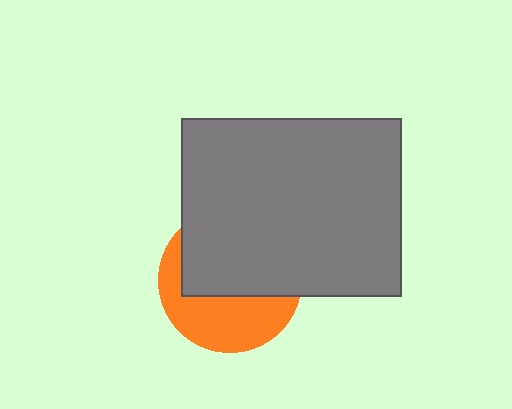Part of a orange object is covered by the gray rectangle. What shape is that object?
It is a circle.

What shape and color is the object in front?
The object in front is a gray rectangle.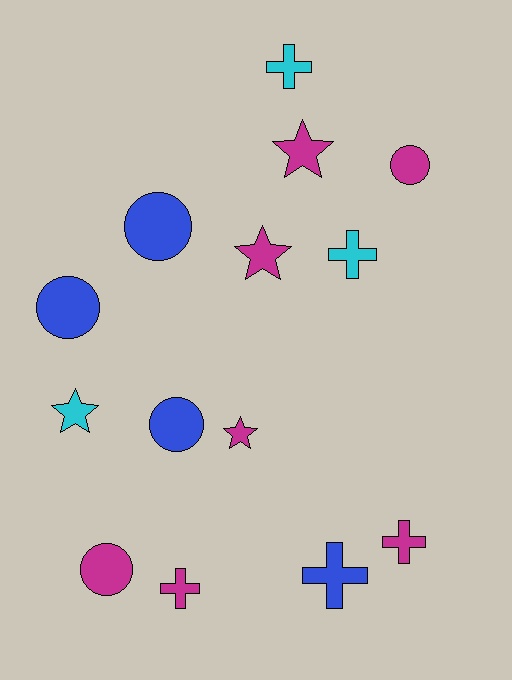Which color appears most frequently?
Magenta, with 7 objects.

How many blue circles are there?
There are 3 blue circles.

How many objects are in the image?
There are 14 objects.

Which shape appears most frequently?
Cross, with 5 objects.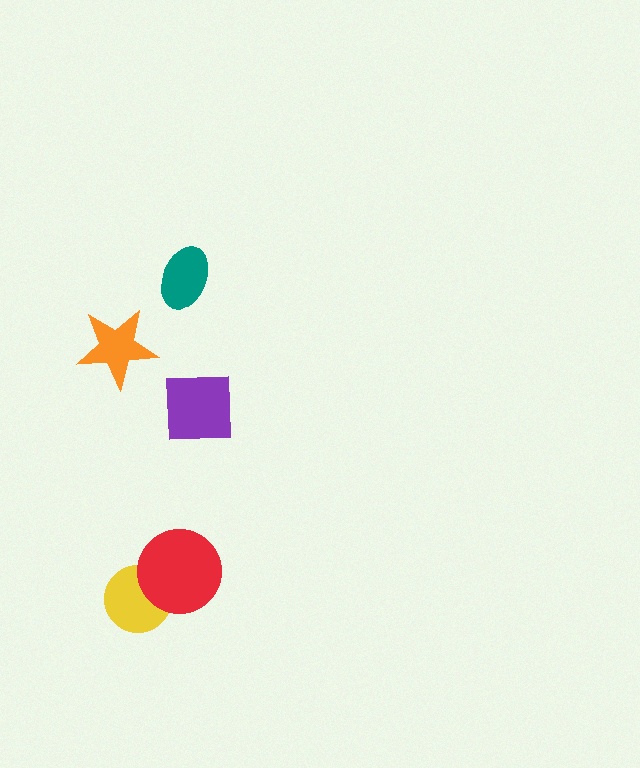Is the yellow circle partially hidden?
Yes, it is partially covered by another shape.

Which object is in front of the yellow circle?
The red circle is in front of the yellow circle.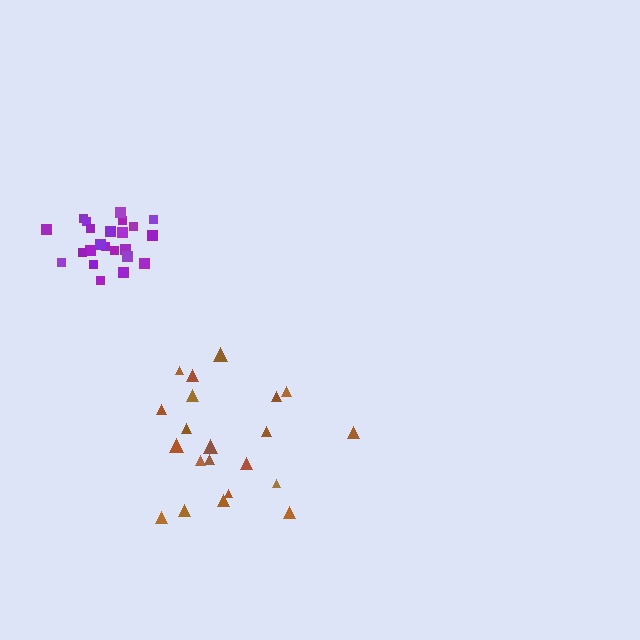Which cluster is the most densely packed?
Purple.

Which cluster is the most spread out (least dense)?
Brown.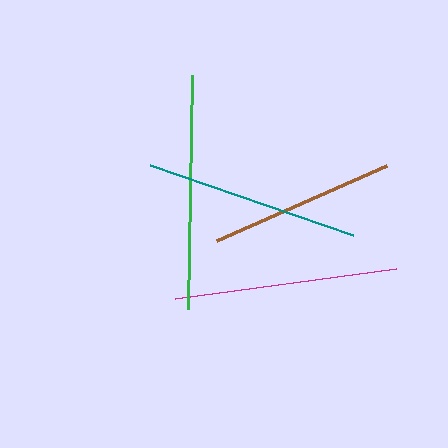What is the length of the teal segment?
The teal segment is approximately 215 pixels long.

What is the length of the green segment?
The green segment is approximately 234 pixels long.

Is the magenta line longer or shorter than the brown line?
The magenta line is longer than the brown line.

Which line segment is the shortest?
The brown line is the shortest at approximately 187 pixels.